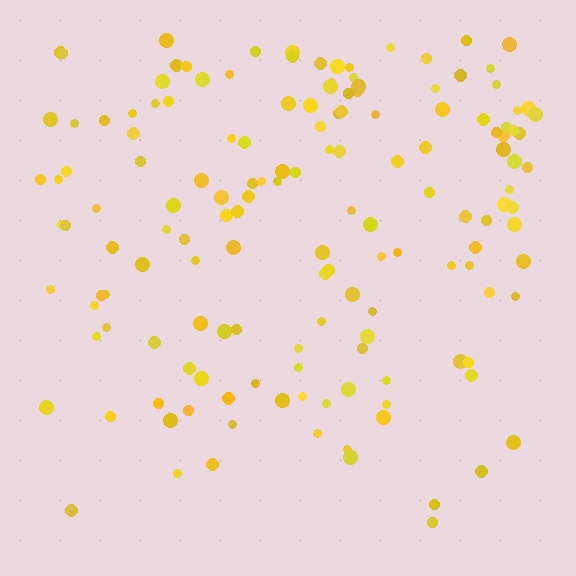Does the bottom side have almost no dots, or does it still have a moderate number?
Still a moderate number, just noticeably fewer than the top.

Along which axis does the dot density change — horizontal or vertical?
Vertical.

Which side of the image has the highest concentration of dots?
The top.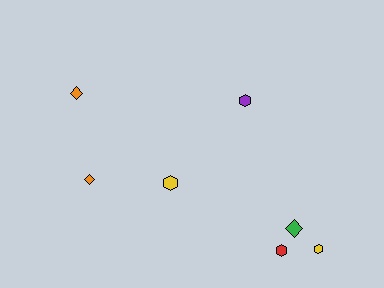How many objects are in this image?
There are 7 objects.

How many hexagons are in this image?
There are 4 hexagons.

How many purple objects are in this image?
There is 1 purple object.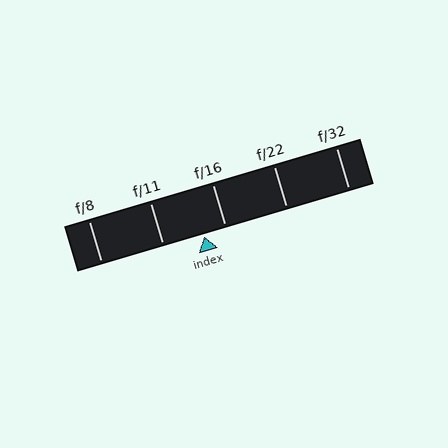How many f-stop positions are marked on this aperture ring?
There are 5 f-stop positions marked.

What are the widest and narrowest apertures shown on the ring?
The widest aperture shown is f/8 and the narrowest is f/32.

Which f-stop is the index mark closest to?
The index mark is closest to f/16.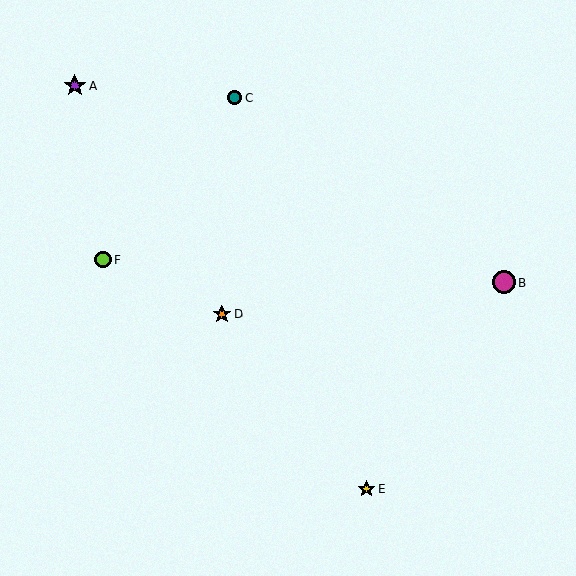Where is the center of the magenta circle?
The center of the magenta circle is at (504, 283).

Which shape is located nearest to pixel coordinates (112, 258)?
The lime circle (labeled F) at (103, 260) is nearest to that location.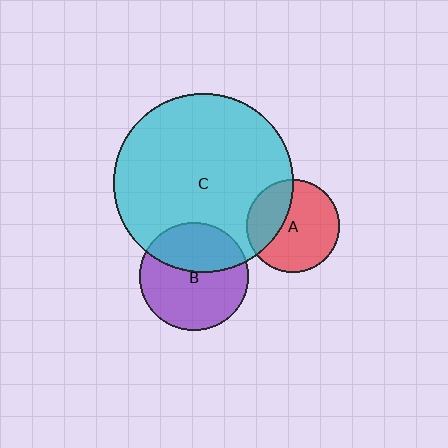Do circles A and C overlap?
Yes.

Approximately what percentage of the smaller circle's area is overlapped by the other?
Approximately 30%.